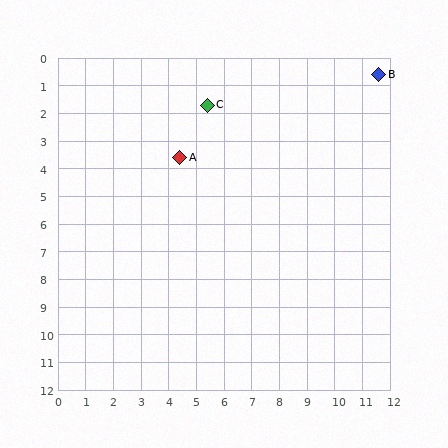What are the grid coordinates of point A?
Point A is at approximately (4.4, 3.6).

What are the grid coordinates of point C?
Point C is at approximately (5.4, 1.7).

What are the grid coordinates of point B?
Point B is at approximately (11.6, 0.6).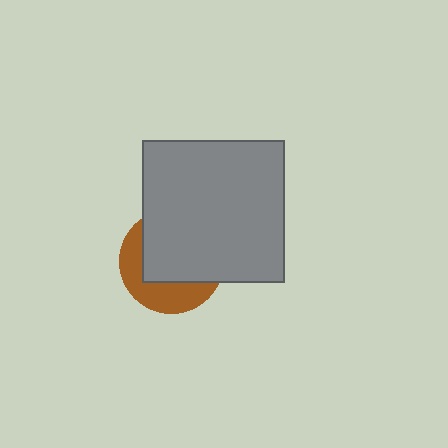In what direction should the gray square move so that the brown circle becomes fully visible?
The gray square should move toward the upper-right. That is the shortest direction to clear the overlap and leave the brown circle fully visible.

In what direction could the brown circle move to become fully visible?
The brown circle could move toward the lower-left. That would shift it out from behind the gray square entirely.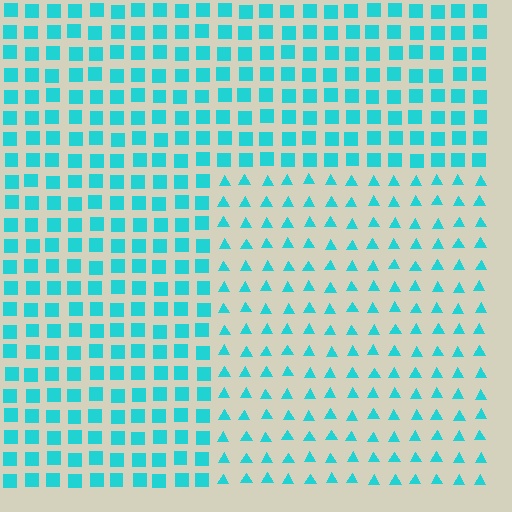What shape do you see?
I see a rectangle.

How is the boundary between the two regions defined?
The boundary is defined by a change in element shape: triangles inside vs. squares outside. All elements share the same color and spacing.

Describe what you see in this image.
The image is filled with small cyan elements arranged in a uniform grid. A rectangle-shaped region contains triangles, while the surrounding area contains squares. The boundary is defined purely by the change in element shape.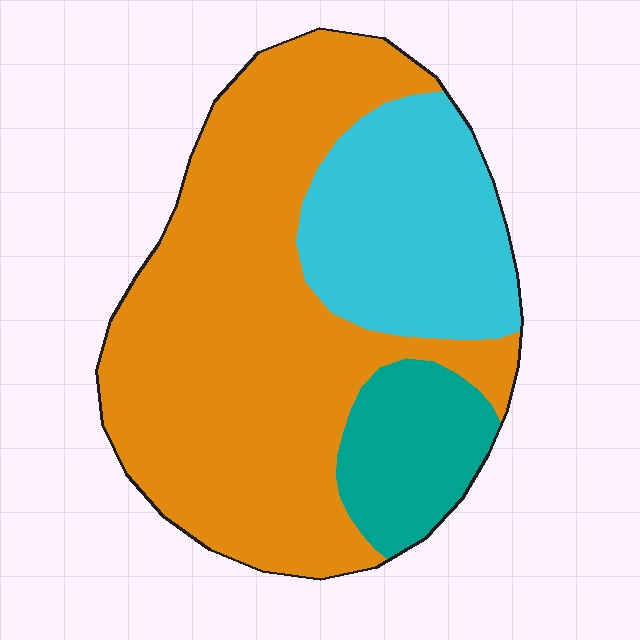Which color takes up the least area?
Teal, at roughly 15%.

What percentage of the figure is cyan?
Cyan takes up less than a quarter of the figure.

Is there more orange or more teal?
Orange.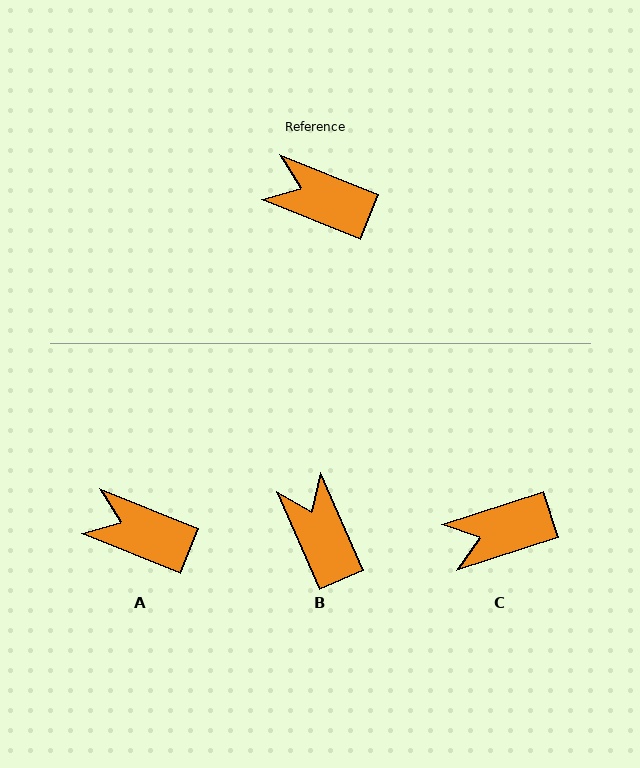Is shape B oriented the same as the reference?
No, it is off by about 44 degrees.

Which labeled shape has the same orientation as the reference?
A.